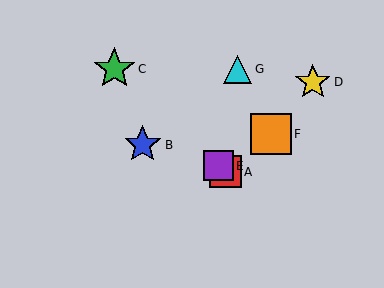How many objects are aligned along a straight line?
3 objects (A, C, E) are aligned along a straight line.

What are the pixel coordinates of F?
Object F is at (271, 134).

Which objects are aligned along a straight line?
Objects A, C, E are aligned along a straight line.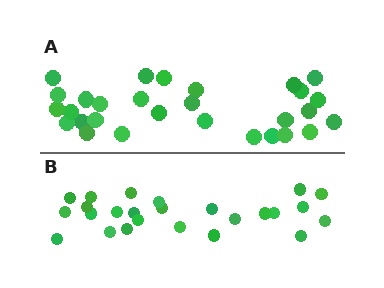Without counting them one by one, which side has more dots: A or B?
Region A (the top region) has more dots.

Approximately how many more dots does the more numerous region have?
Region A has about 4 more dots than region B.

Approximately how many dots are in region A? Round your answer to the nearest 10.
About 30 dots. (The exact count is 29, which rounds to 30.)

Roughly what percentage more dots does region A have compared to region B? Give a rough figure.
About 15% more.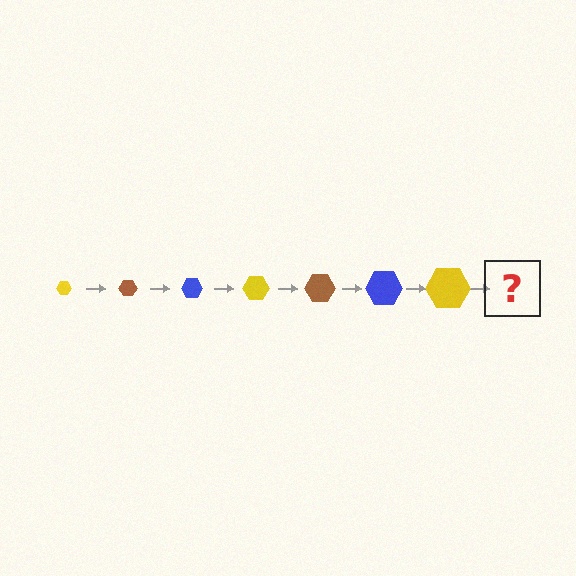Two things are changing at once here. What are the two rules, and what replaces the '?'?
The two rules are that the hexagon grows larger each step and the color cycles through yellow, brown, and blue. The '?' should be a brown hexagon, larger than the previous one.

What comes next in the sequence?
The next element should be a brown hexagon, larger than the previous one.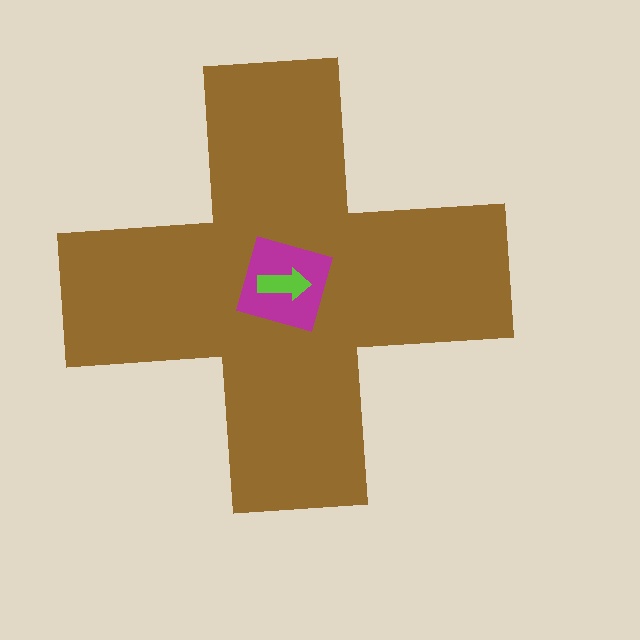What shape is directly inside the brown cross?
The magenta square.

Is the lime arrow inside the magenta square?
Yes.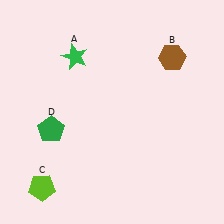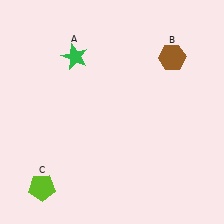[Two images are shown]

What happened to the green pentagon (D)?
The green pentagon (D) was removed in Image 2. It was in the bottom-left area of Image 1.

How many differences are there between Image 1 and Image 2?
There is 1 difference between the two images.